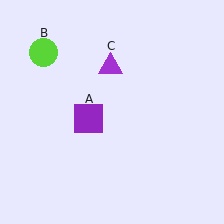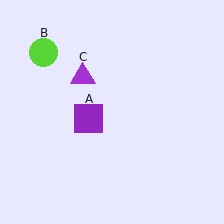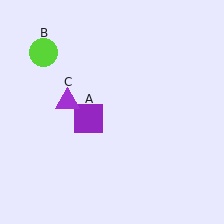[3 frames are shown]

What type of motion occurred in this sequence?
The purple triangle (object C) rotated counterclockwise around the center of the scene.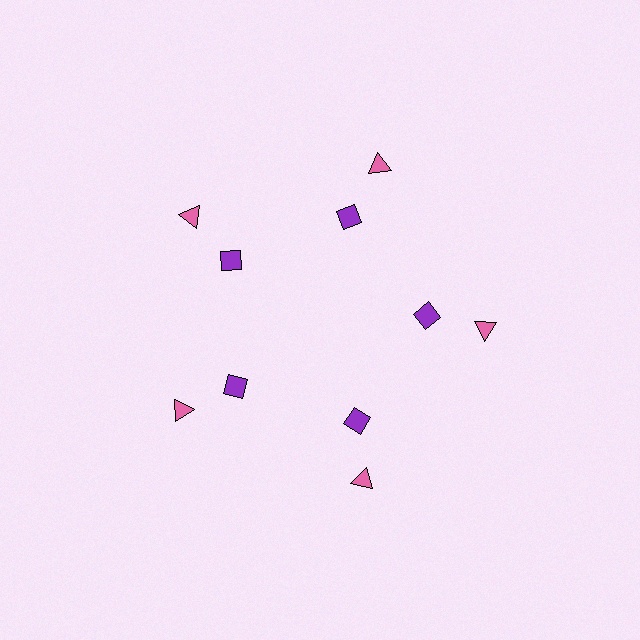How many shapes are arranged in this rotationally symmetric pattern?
There are 10 shapes, arranged in 5 groups of 2.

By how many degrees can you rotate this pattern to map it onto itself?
The pattern maps onto itself every 72 degrees of rotation.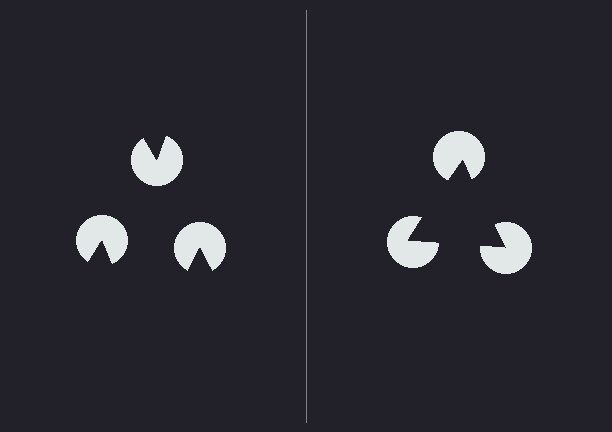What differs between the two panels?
The pac-man discs are positioned identically on both sides; only the wedge orientations differ. On the right they align to a triangle; on the left they are misaligned.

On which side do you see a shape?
An illusory triangle appears on the right side. On the left side the wedge cuts are rotated, so no coherent shape forms.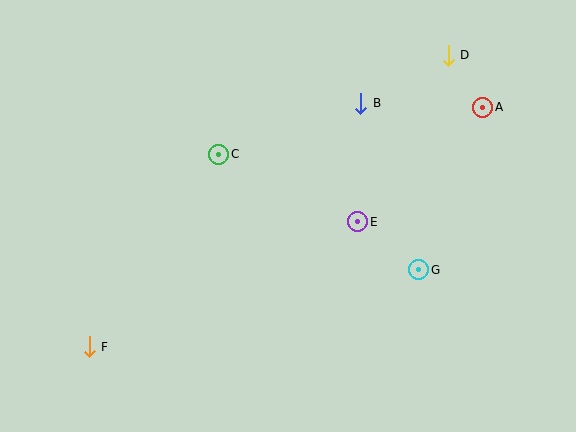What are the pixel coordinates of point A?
Point A is at (483, 107).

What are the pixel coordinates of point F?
Point F is at (89, 347).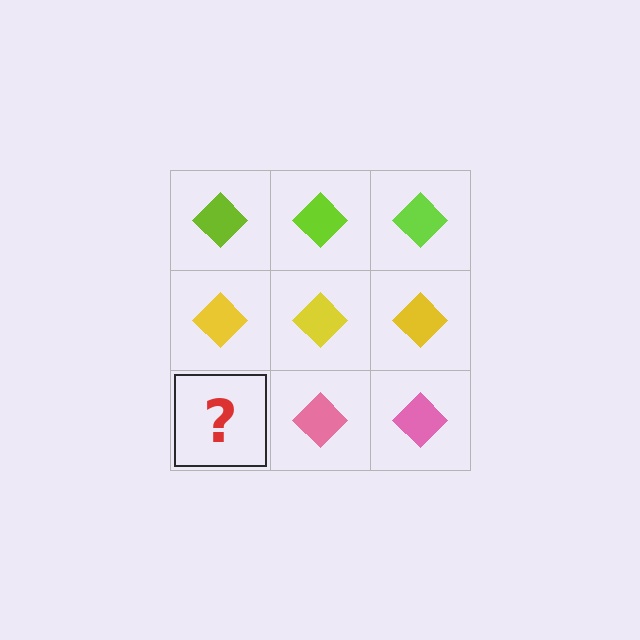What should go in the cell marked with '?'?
The missing cell should contain a pink diamond.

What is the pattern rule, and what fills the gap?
The rule is that each row has a consistent color. The gap should be filled with a pink diamond.